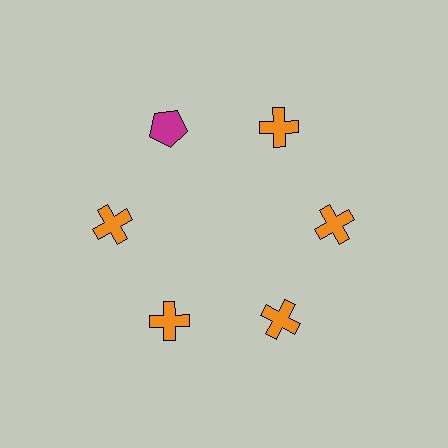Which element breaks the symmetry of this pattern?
The magenta pentagon at roughly the 11 o'clock position breaks the symmetry. All other shapes are orange crosses.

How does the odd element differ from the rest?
It differs in both color (magenta instead of orange) and shape (pentagon instead of cross).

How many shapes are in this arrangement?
There are 6 shapes arranged in a ring pattern.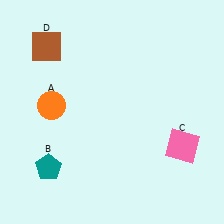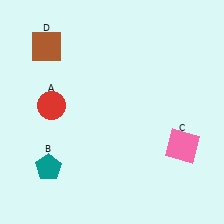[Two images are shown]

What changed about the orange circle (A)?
In Image 1, A is orange. In Image 2, it changed to red.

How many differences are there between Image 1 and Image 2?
There is 1 difference between the two images.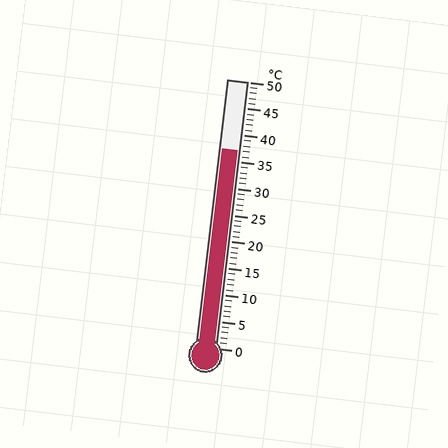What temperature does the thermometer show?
The thermometer shows approximately 37°C.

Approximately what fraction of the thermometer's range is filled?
The thermometer is filled to approximately 75% of its range.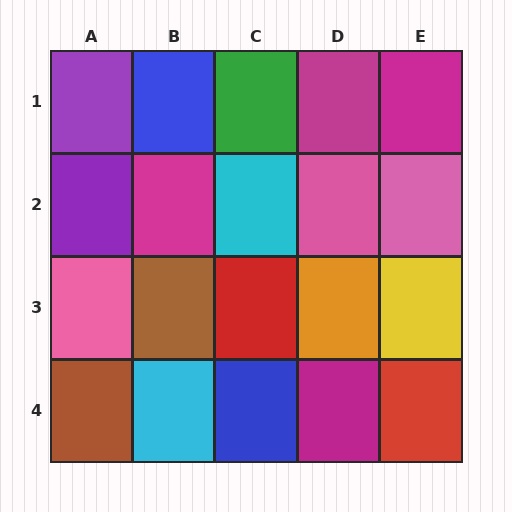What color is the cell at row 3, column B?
Brown.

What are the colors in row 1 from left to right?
Purple, blue, green, magenta, magenta.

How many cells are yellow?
1 cell is yellow.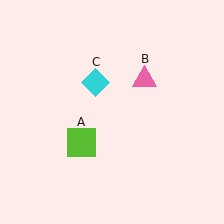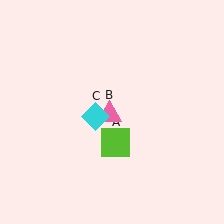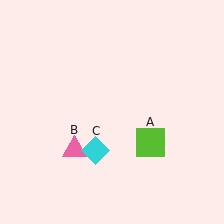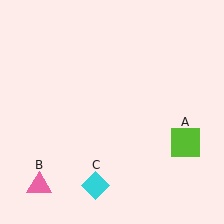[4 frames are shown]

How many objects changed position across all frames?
3 objects changed position: lime square (object A), pink triangle (object B), cyan diamond (object C).